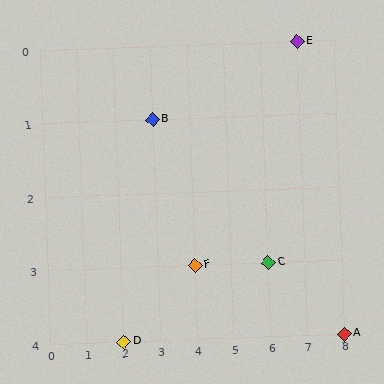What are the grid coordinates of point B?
Point B is at grid coordinates (3, 1).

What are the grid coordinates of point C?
Point C is at grid coordinates (6, 3).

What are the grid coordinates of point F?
Point F is at grid coordinates (4, 3).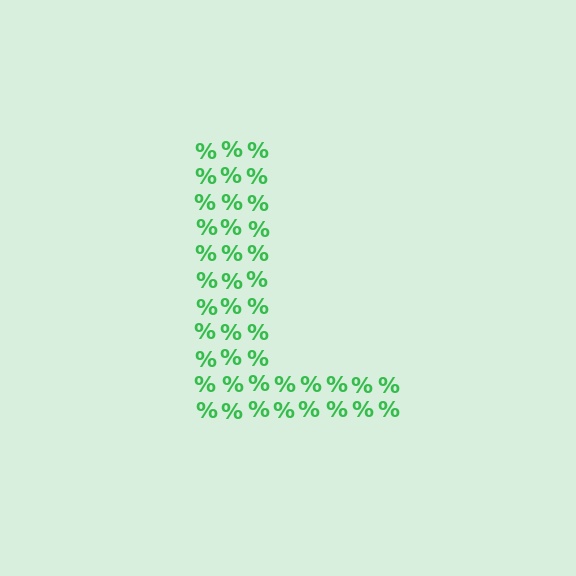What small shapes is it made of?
It is made of small percent signs.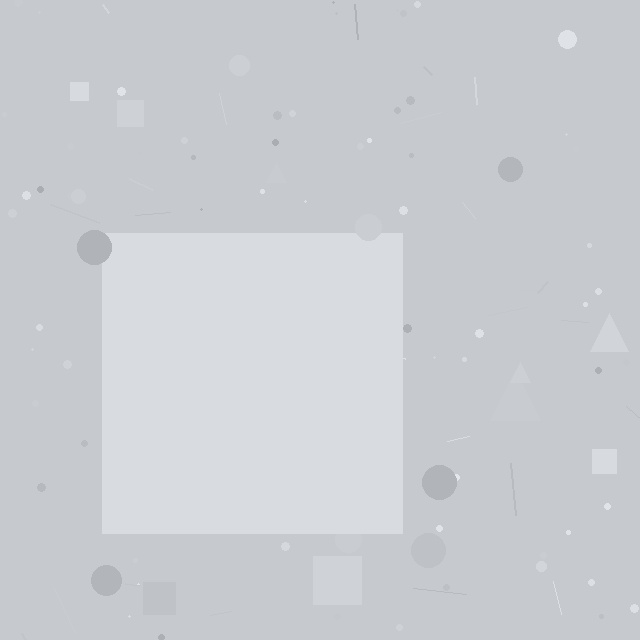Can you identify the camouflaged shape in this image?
The camouflaged shape is a square.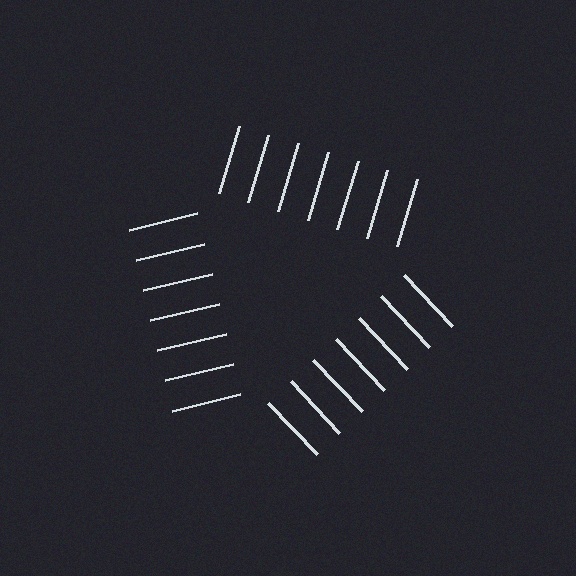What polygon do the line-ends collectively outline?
An illusory triangle — the line segments terminate on its edges but no continuous stroke is drawn.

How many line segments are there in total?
21 — 7 along each of the 3 edges.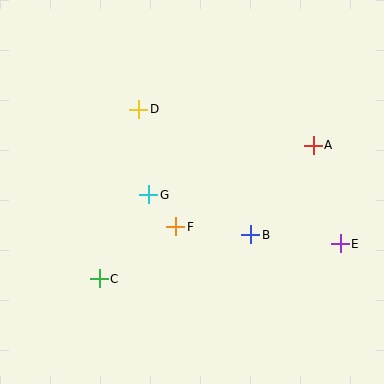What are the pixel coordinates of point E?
Point E is at (340, 244).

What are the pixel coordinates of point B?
Point B is at (251, 235).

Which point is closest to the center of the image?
Point F at (176, 227) is closest to the center.